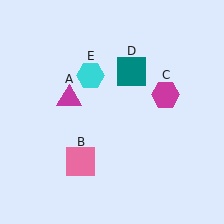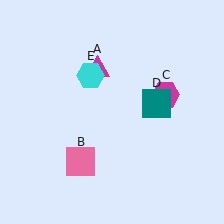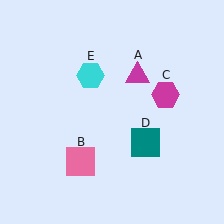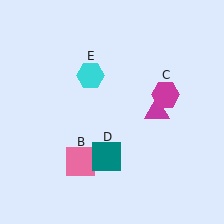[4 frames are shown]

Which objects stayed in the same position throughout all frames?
Pink square (object B) and magenta hexagon (object C) and cyan hexagon (object E) remained stationary.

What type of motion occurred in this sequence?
The magenta triangle (object A), teal square (object D) rotated clockwise around the center of the scene.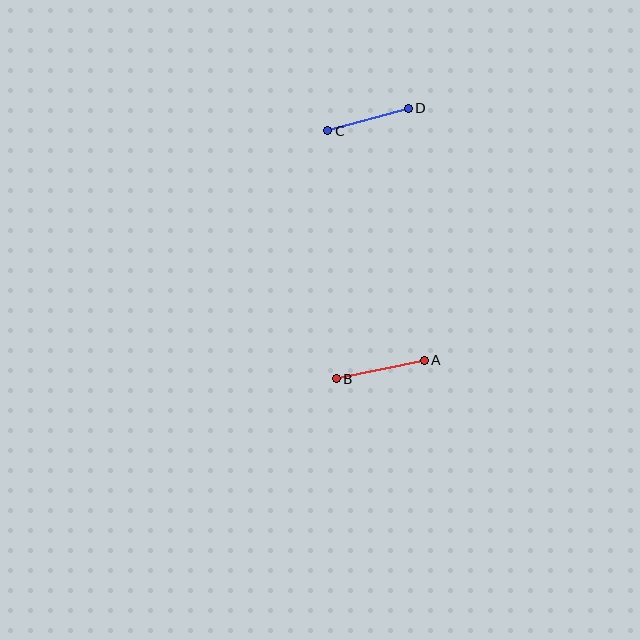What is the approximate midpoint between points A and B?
The midpoint is at approximately (380, 370) pixels.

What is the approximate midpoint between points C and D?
The midpoint is at approximately (368, 120) pixels.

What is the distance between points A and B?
The distance is approximately 90 pixels.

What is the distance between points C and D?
The distance is approximately 83 pixels.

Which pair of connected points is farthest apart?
Points A and B are farthest apart.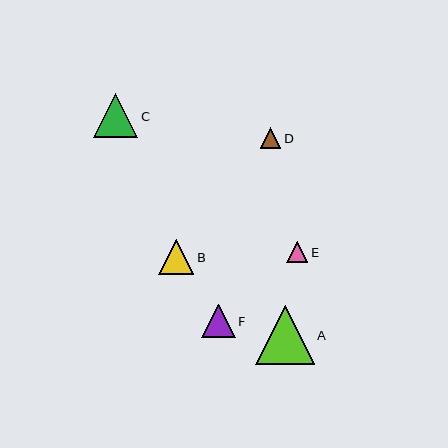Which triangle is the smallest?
Triangle D is the smallest with a size of approximately 21 pixels.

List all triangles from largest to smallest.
From largest to smallest: A, C, B, F, E, D.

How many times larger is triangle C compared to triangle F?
Triangle C is approximately 1.3 times the size of triangle F.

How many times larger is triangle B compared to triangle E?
Triangle B is approximately 1.7 times the size of triangle E.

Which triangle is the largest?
Triangle A is the largest with a size of approximately 59 pixels.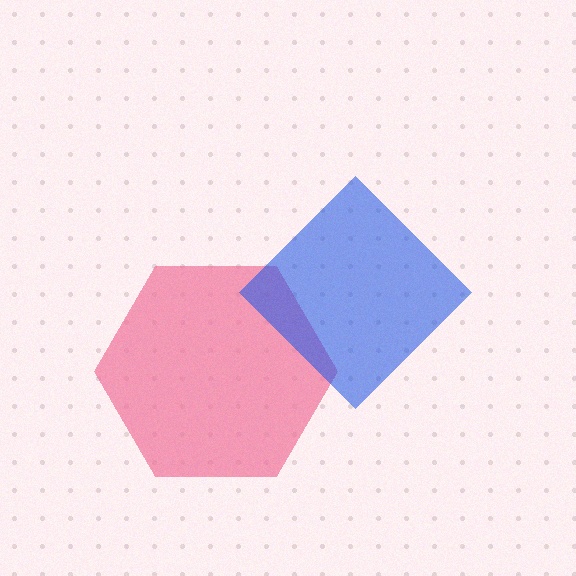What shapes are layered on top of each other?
The layered shapes are: a pink hexagon, a blue diamond.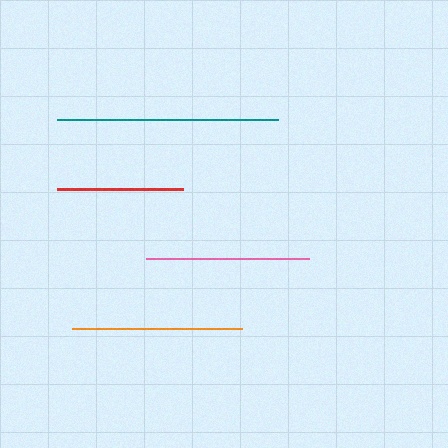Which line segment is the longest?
The teal line is the longest at approximately 221 pixels.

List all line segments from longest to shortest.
From longest to shortest: teal, orange, pink, red.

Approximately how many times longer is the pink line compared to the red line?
The pink line is approximately 1.3 times the length of the red line.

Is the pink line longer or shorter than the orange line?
The orange line is longer than the pink line.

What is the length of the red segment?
The red segment is approximately 127 pixels long.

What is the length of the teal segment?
The teal segment is approximately 221 pixels long.